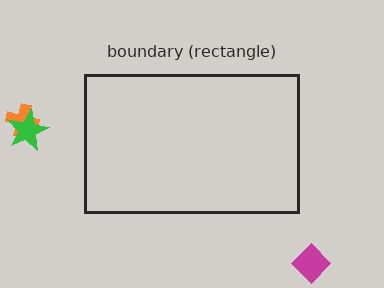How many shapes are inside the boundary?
0 inside, 3 outside.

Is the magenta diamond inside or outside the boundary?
Outside.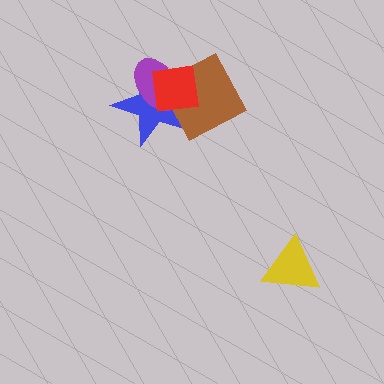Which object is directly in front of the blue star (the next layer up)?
The purple ellipse is directly in front of the blue star.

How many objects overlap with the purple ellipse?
3 objects overlap with the purple ellipse.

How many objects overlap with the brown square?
3 objects overlap with the brown square.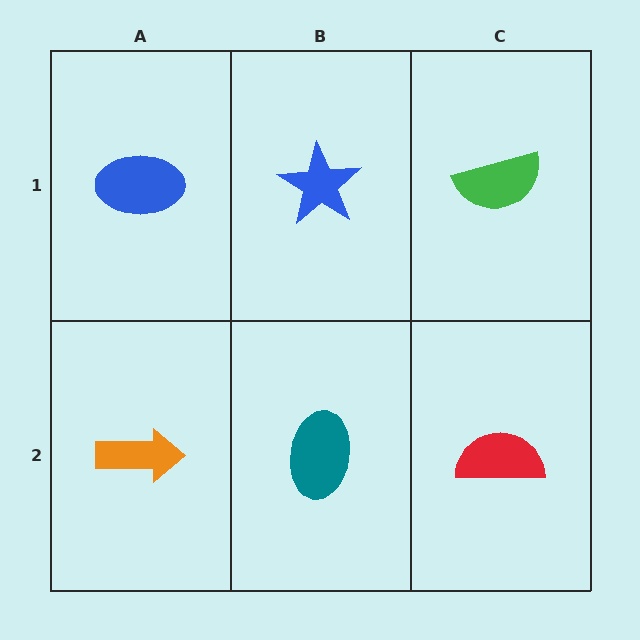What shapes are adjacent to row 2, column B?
A blue star (row 1, column B), an orange arrow (row 2, column A), a red semicircle (row 2, column C).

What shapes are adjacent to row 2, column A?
A blue ellipse (row 1, column A), a teal ellipse (row 2, column B).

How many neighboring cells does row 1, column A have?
2.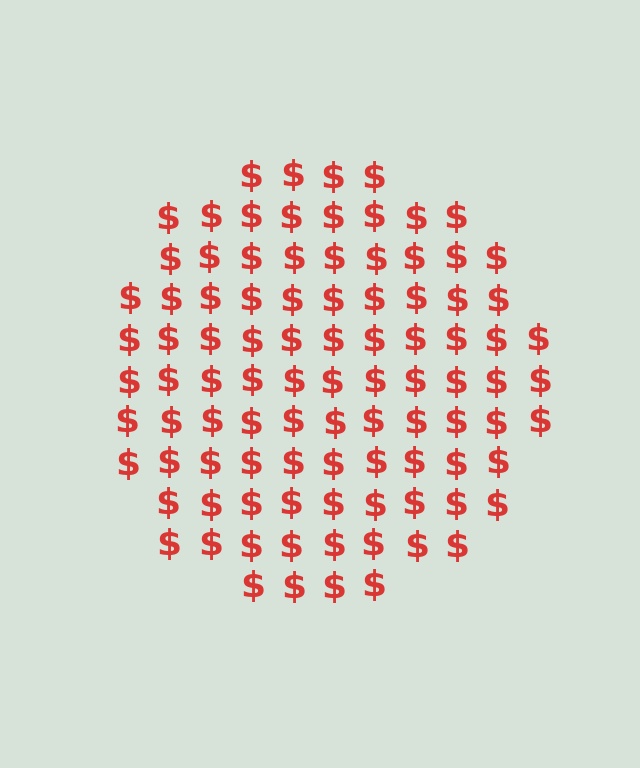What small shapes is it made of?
It is made of small dollar signs.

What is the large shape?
The large shape is a circle.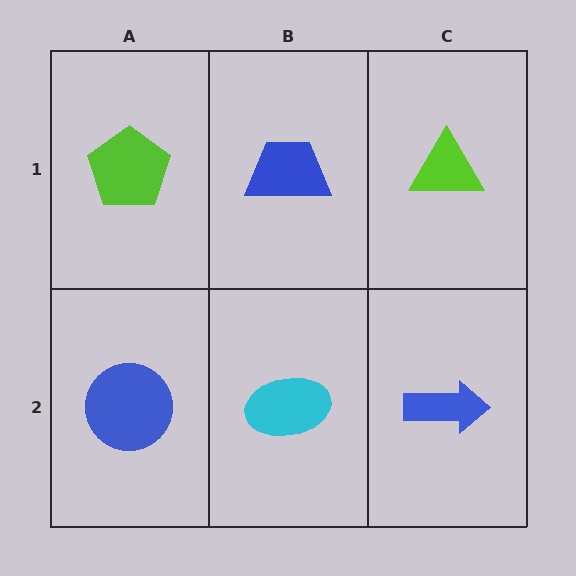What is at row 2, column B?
A cyan ellipse.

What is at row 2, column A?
A blue circle.